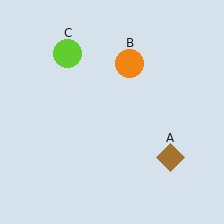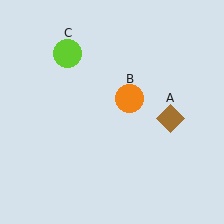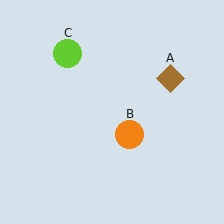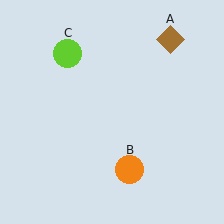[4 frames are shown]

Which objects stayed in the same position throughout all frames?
Lime circle (object C) remained stationary.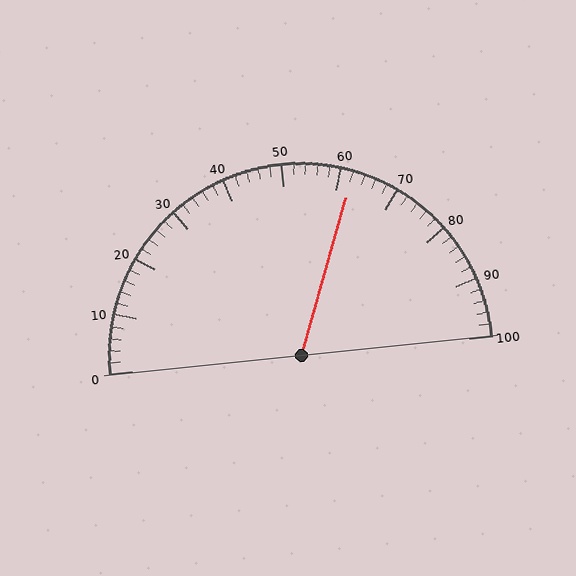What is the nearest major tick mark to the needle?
The nearest major tick mark is 60.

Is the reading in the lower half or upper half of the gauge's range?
The reading is in the upper half of the range (0 to 100).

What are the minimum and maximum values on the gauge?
The gauge ranges from 0 to 100.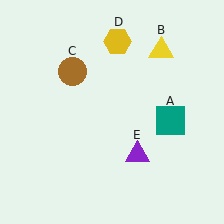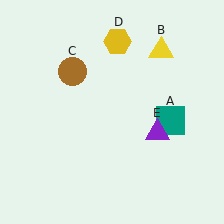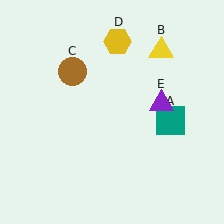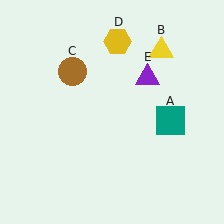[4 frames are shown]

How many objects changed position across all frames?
1 object changed position: purple triangle (object E).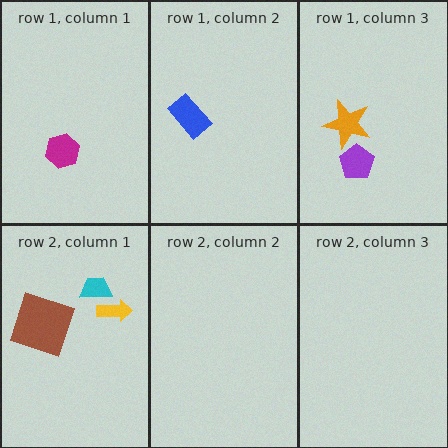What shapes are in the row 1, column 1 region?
The magenta hexagon.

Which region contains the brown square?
The row 2, column 1 region.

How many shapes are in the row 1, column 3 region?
2.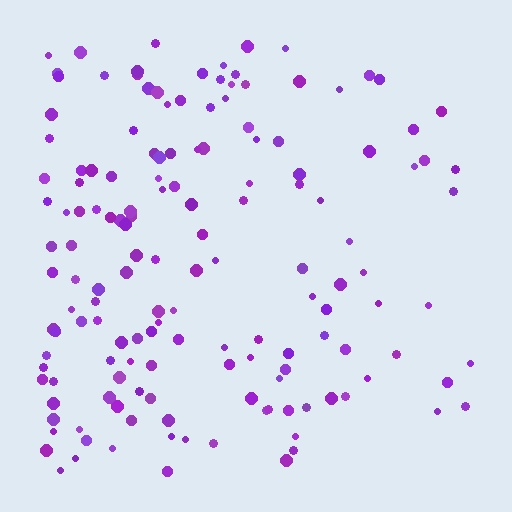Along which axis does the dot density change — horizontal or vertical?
Horizontal.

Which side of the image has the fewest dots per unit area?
The right.